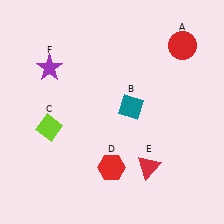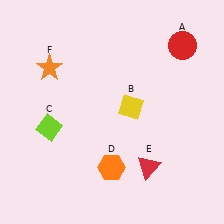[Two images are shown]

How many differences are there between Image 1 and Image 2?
There are 3 differences between the two images.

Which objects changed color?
B changed from teal to yellow. D changed from red to orange. F changed from purple to orange.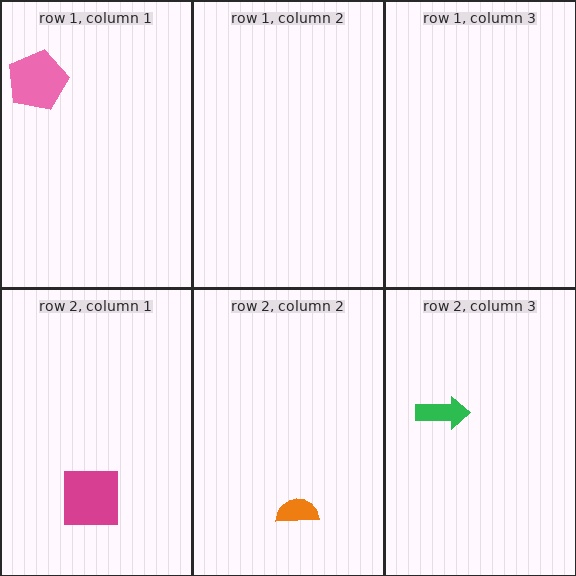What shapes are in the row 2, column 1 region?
The magenta square.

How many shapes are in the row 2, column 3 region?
1.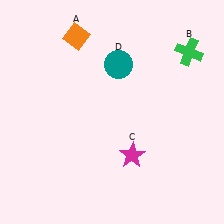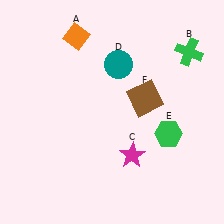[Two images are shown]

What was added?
A green hexagon (E), a brown square (F) were added in Image 2.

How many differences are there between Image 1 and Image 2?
There are 2 differences between the two images.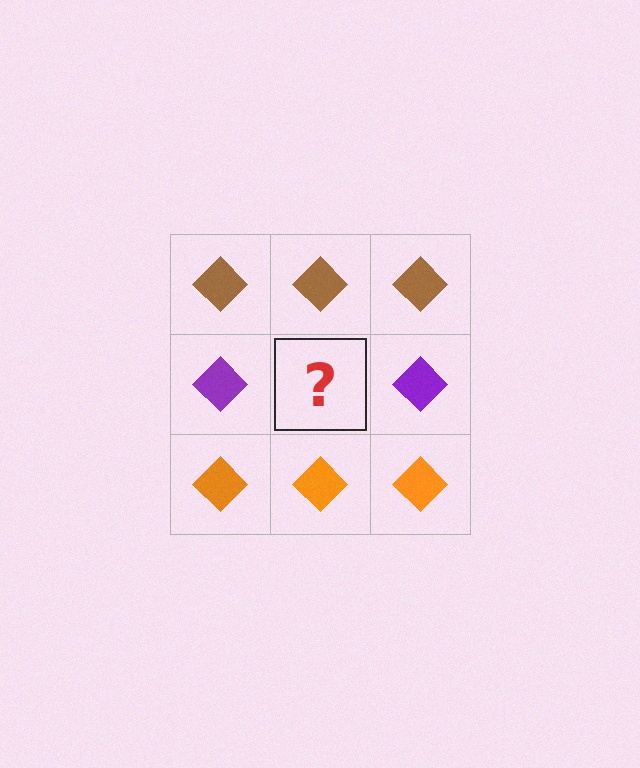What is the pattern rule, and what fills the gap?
The rule is that each row has a consistent color. The gap should be filled with a purple diamond.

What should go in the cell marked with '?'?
The missing cell should contain a purple diamond.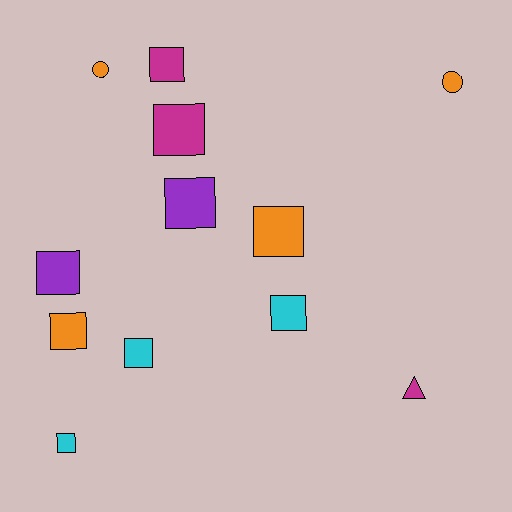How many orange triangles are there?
There are no orange triangles.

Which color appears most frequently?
Orange, with 4 objects.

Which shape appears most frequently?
Square, with 9 objects.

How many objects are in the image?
There are 12 objects.